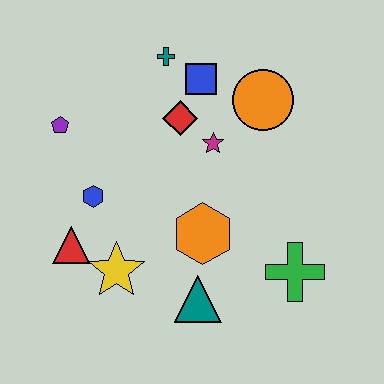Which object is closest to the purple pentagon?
The blue hexagon is closest to the purple pentagon.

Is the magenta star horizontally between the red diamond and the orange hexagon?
No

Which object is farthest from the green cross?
The purple pentagon is farthest from the green cross.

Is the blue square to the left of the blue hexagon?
No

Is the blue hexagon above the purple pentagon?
No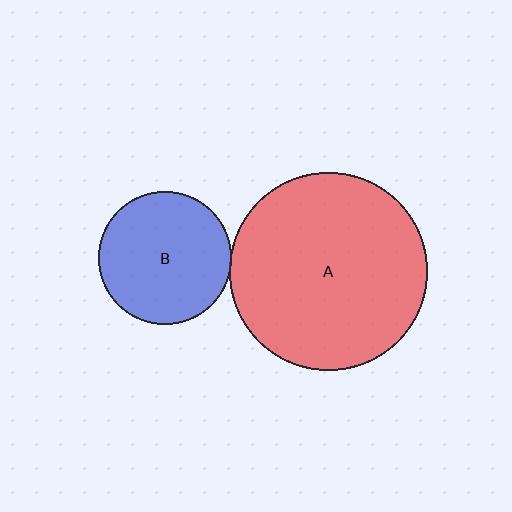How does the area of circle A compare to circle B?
Approximately 2.2 times.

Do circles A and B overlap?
Yes.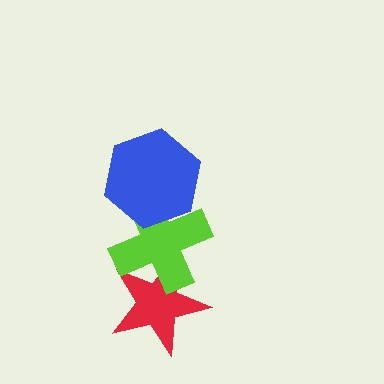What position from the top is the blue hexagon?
The blue hexagon is 1st from the top.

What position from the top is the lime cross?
The lime cross is 2nd from the top.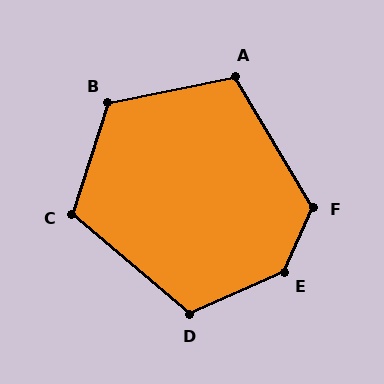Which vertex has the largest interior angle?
E, at approximately 138 degrees.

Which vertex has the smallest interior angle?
A, at approximately 110 degrees.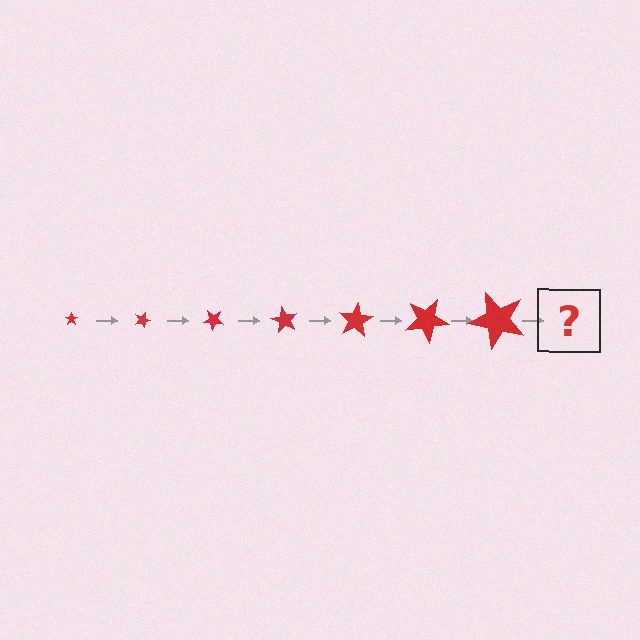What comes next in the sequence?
The next element should be a star, larger than the previous one and rotated 140 degrees from the start.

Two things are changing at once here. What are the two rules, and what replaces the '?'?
The two rules are that the star grows larger each step and it rotates 20 degrees each step. The '?' should be a star, larger than the previous one and rotated 140 degrees from the start.